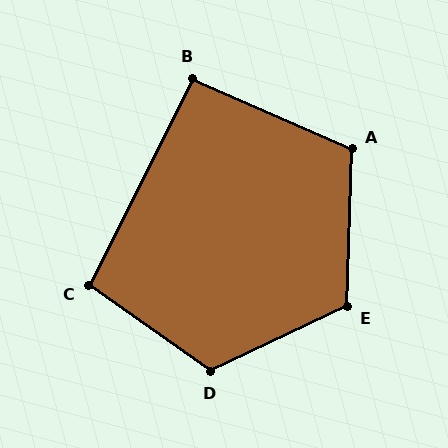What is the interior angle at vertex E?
Approximately 117 degrees (obtuse).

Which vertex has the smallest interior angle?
B, at approximately 93 degrees.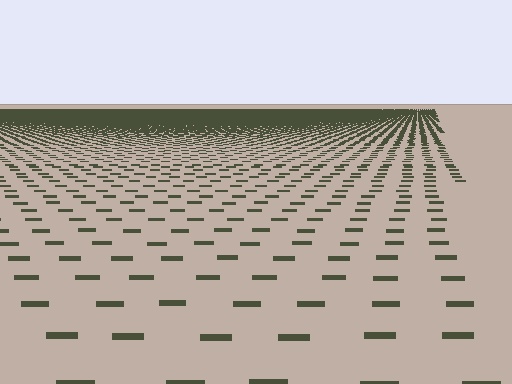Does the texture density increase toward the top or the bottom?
Density increases toward the top.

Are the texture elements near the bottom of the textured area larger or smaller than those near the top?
Larger. Near the bottom, elements are closer to the viewer and appear at a bigger on-screen size.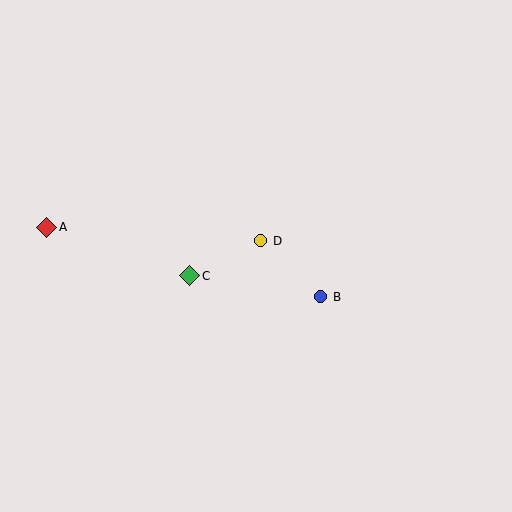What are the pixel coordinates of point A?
Point A is at (47, 227).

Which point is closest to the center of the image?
Point D at (261, 241) is closest to the center.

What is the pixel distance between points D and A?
The distance between D and A is 215 pixels.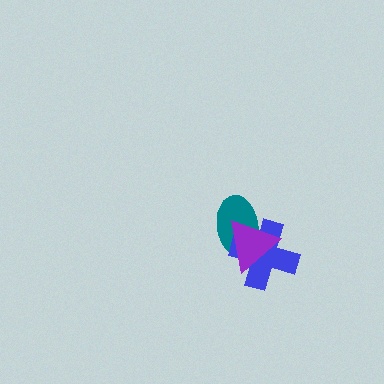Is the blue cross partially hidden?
Yes, it is partially covered by another shape.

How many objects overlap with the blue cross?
2 objects overlap with the blue cross.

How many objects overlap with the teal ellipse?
2 objects overlap with the teal ellipse.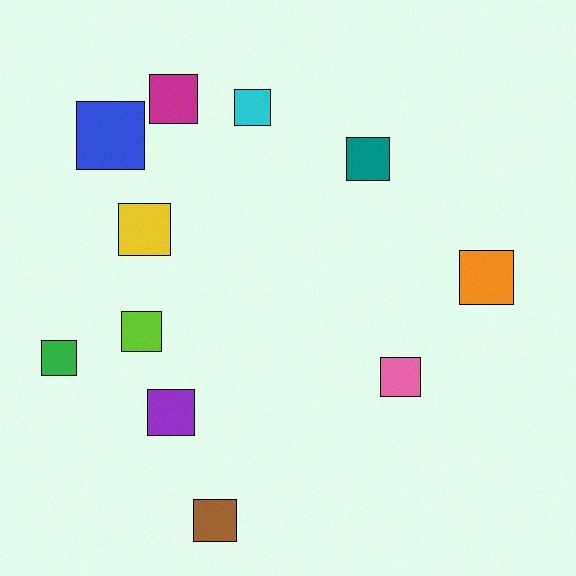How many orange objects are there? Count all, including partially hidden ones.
There is 1 orange object.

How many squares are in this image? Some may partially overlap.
There are 11 squares.